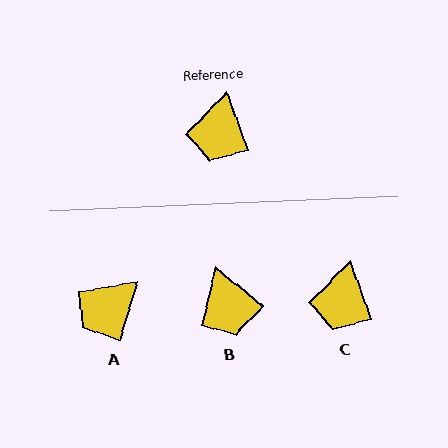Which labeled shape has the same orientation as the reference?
C.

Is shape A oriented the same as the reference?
No, it is off by about 36 degrees.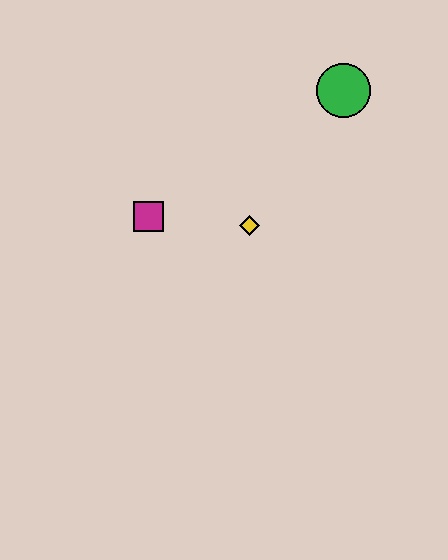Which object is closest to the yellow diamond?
The magenta square is closest to the yellow diamond.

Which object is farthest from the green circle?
The magenta square is farthest from the green circle.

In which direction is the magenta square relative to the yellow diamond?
The magenta square is to the left of the yellow diamond.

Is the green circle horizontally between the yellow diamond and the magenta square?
No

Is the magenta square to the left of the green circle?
Yes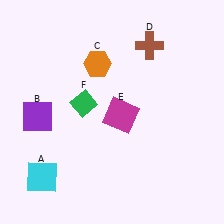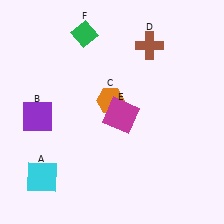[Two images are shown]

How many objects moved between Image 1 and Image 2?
2 objects moved between the two images.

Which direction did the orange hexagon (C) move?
The orange hexagon (C) moved down.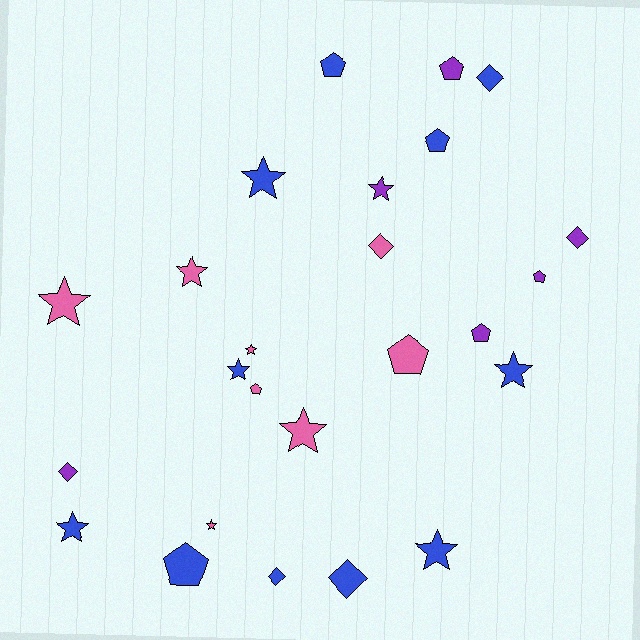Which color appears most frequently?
Blue, with 11 objects.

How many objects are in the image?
There are 25 objects.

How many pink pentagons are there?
There are 2 pink pentagons.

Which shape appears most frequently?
Star, with 11 objects.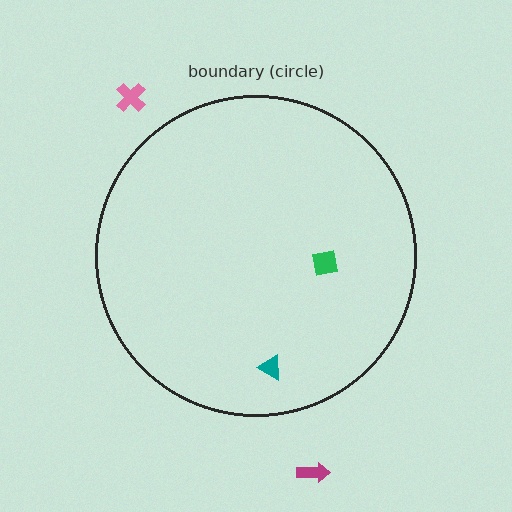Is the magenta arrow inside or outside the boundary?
Outside.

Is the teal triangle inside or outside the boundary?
Inside.